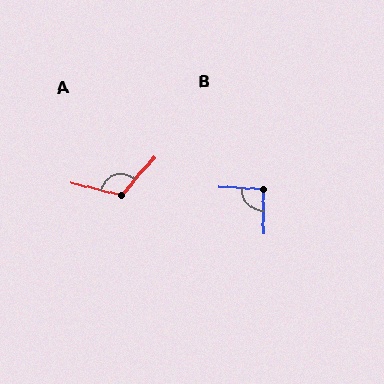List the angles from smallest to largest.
B (93°), A (117°).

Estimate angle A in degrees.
Approximately 117 degrees.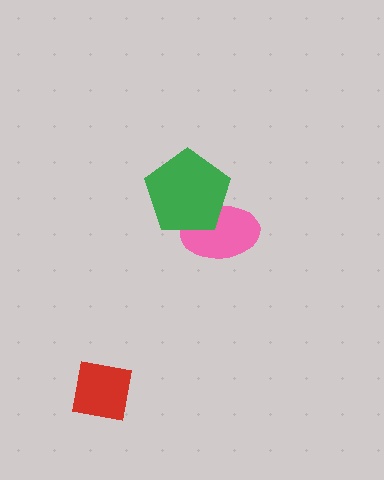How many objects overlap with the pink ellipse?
1 object overlaps with the pink ellipse.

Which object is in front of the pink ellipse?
The green pentagon is in front of the pink ellipse.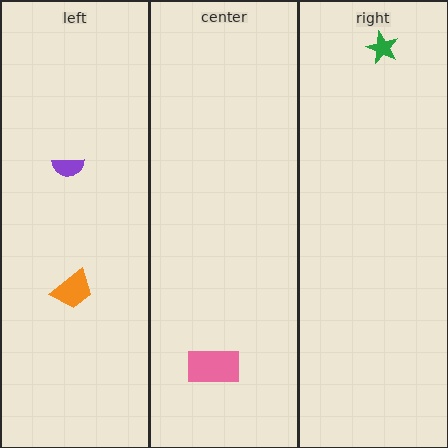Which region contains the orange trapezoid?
The left region.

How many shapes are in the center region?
1.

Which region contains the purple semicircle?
The left region.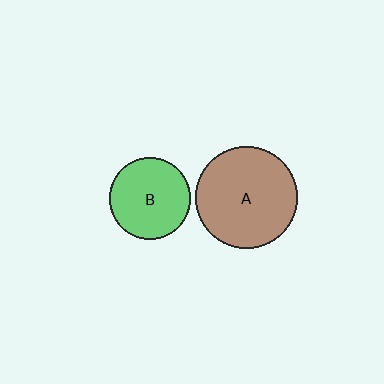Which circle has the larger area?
Circle A (brown).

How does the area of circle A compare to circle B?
Approximately 1.5 times.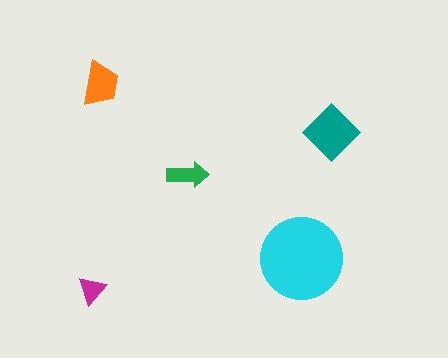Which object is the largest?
The cyan circle.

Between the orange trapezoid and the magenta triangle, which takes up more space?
The orange trapezoid.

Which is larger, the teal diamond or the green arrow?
The teal diamond.